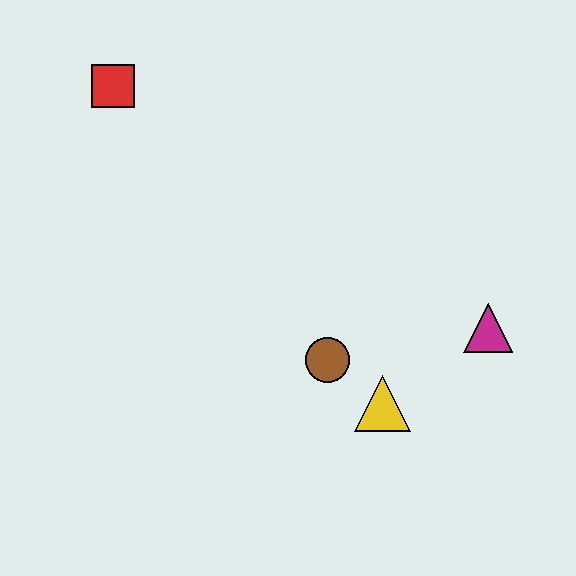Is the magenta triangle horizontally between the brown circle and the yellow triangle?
No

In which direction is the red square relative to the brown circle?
The red square is above the brown circle.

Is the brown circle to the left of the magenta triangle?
Yes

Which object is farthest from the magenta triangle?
The red square is farthest from the magenta triangle.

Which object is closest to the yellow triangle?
The brown circle is closest to the yellow triangle.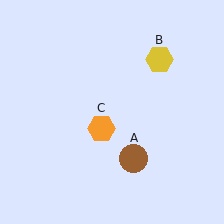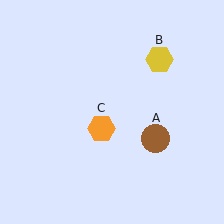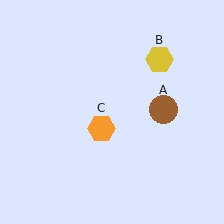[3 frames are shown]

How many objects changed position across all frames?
1 object changed position: brown circle (object A).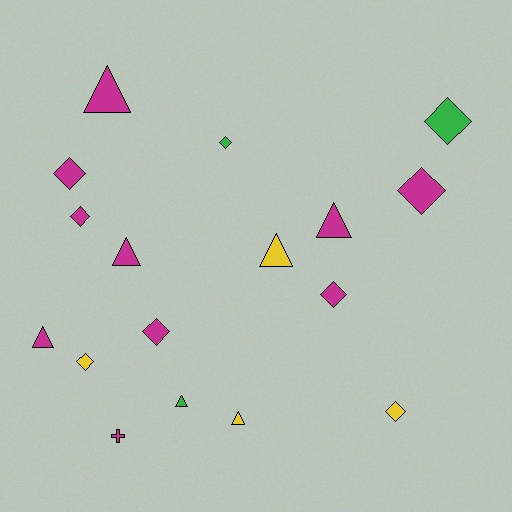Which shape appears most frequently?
Diamond, with 9 objects.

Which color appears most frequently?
Magenta, with 10 objects.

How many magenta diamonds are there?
There are 5 magenta diamonds.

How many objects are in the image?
There are 17 objects.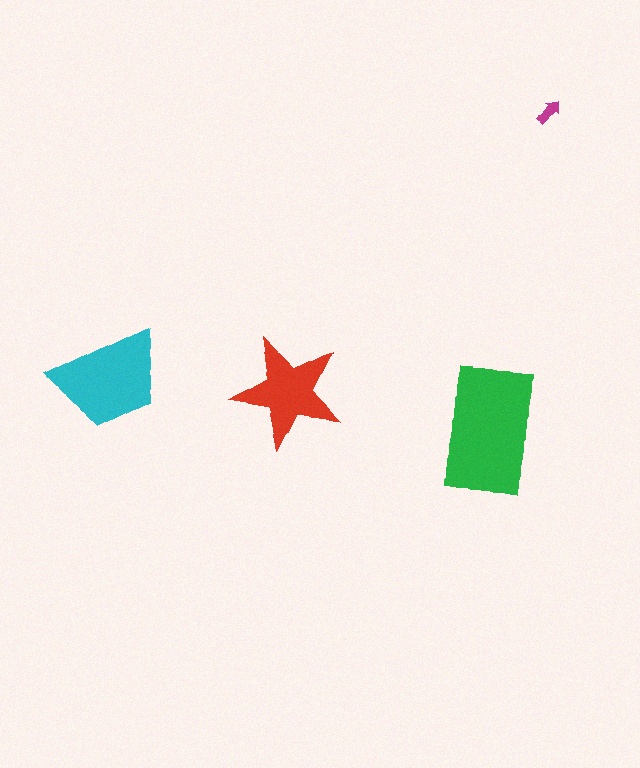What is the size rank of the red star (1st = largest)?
3rd.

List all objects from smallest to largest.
The magenta arrow, the red star, the cyan trapezoid, the green rectangle.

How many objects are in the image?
There are 4 objects in the image.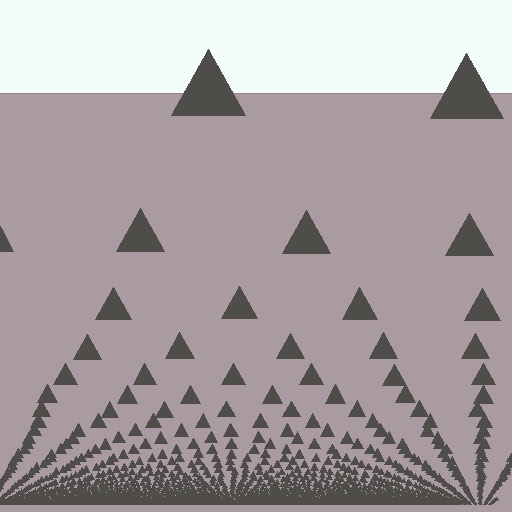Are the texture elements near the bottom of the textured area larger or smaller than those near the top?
Smaller. The gradient is inverted — elements near the bottom are smaller and denser.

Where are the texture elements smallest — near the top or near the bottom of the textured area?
Near the bottom.